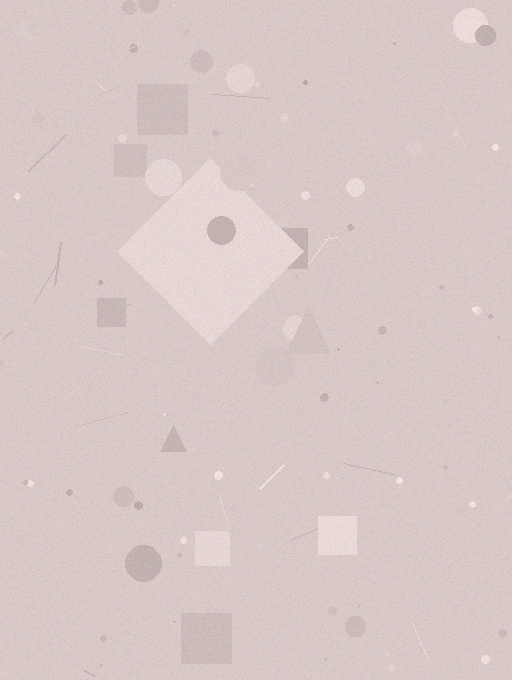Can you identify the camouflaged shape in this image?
The camouflaged shape is a diamond.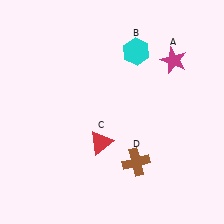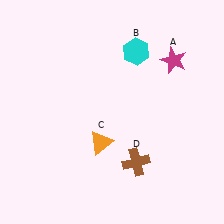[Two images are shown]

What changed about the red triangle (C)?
In Image 1, C is red. In Image 2, it changed to orange.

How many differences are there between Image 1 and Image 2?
There is 1 difference between the two images.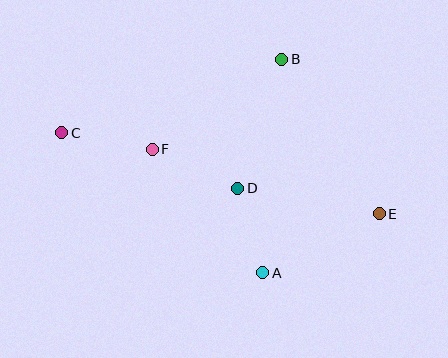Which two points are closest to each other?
Points A and D are closest to each other.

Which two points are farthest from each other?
Points C and E are farthest from each other.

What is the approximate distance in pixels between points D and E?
The distance between D and E is approximately 144 pixels.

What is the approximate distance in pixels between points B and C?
The distance between B and C is approximately 232 pixels.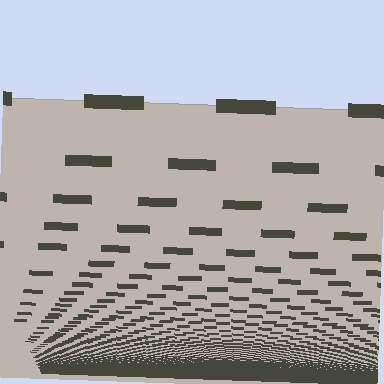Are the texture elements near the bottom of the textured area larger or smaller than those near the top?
Smaller. The gradient is inverted — elements near the bottom are smaller and denser.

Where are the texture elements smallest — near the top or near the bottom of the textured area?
Near the bottom.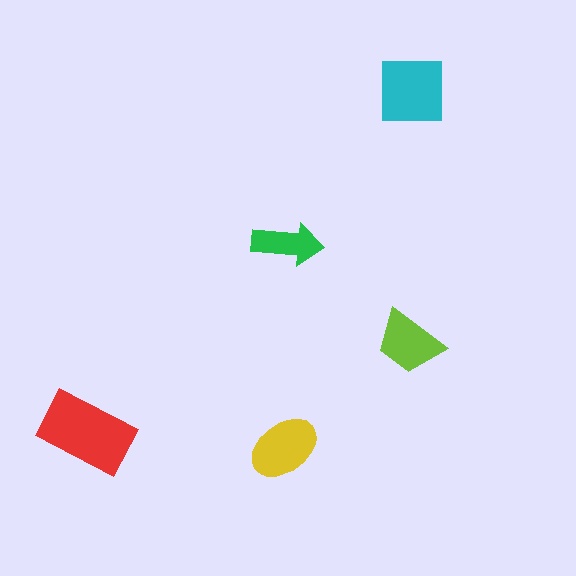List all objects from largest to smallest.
The red rectangle, the cyan square, the yellow ellipse, the lime trapezoid, the green arrow.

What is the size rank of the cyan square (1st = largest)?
2nd.